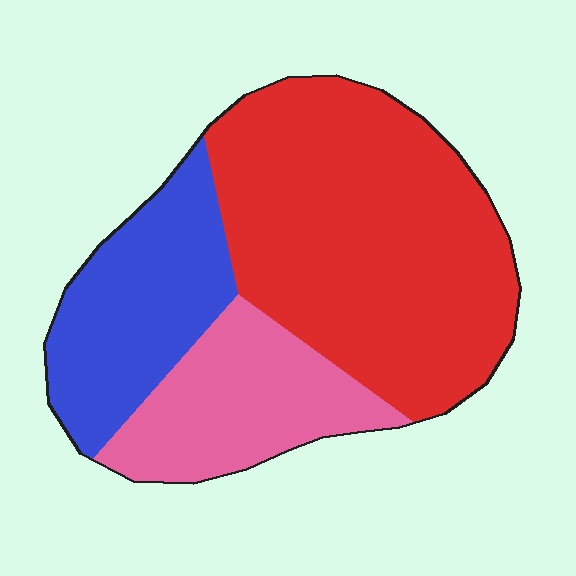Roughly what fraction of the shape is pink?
Pink takes up about one fifth (1/5) of the shape.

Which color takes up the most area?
Red, at roughly 55%.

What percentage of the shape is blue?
Blue takes up about one quarter (1/4) of the shape.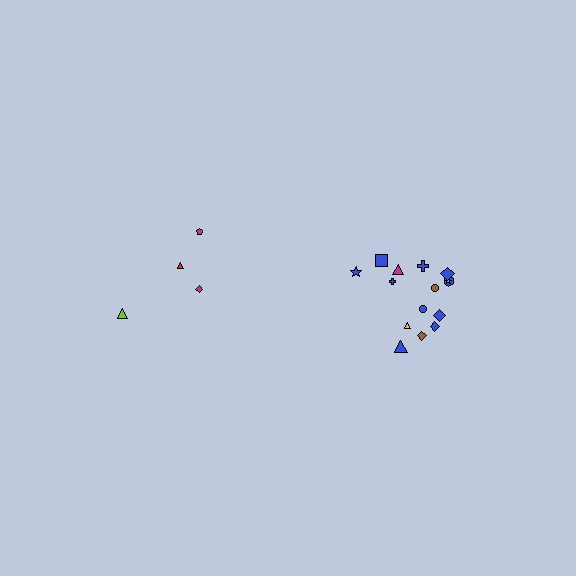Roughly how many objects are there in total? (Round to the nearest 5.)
Roughly 20 objects in total.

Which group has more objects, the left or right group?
The right group.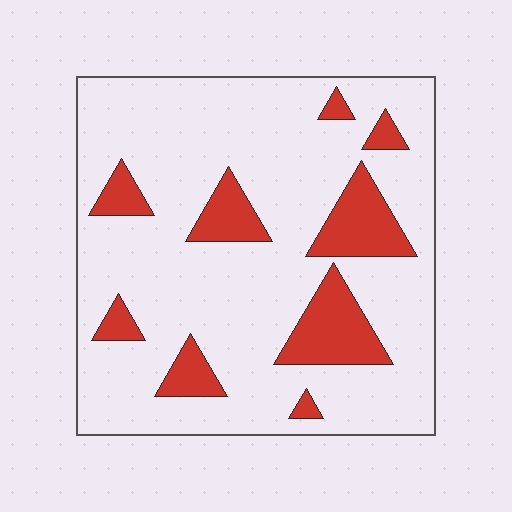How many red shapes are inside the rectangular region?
9.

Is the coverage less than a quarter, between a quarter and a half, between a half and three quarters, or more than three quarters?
Less than a quarter.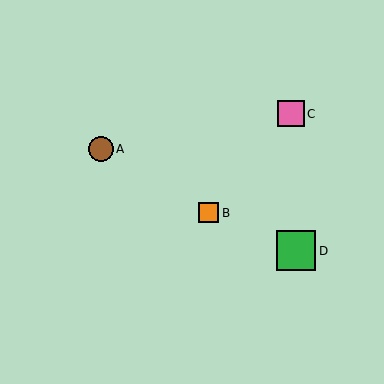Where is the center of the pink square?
The center of the pink square is at (291, 114).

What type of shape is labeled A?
Shape A is a brown circle.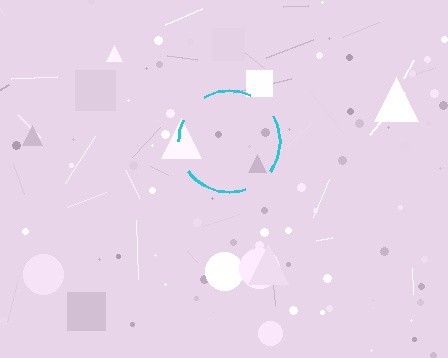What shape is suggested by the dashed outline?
The dashed outline suggests a circle.